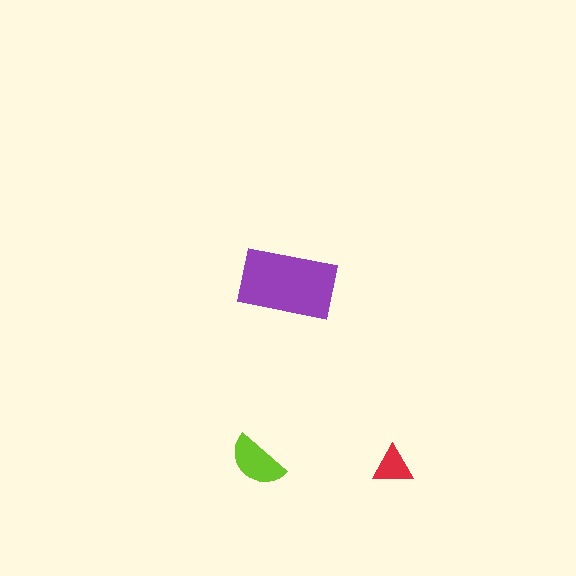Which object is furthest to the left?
The lime semicircle is leftmost.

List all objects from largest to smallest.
The purple rectangle, the lime semicircle, the red triangle.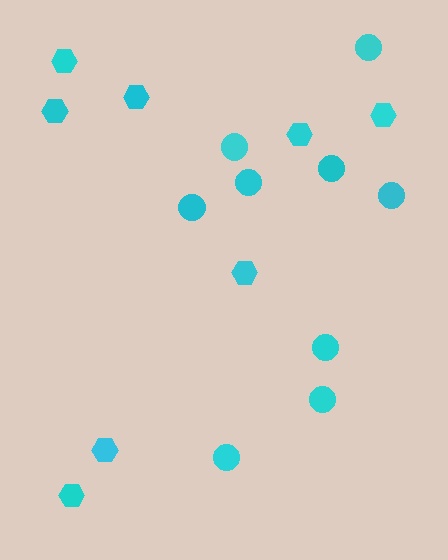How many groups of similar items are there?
There are 2 groups: one group of circles (9) and one group of hexagons (8).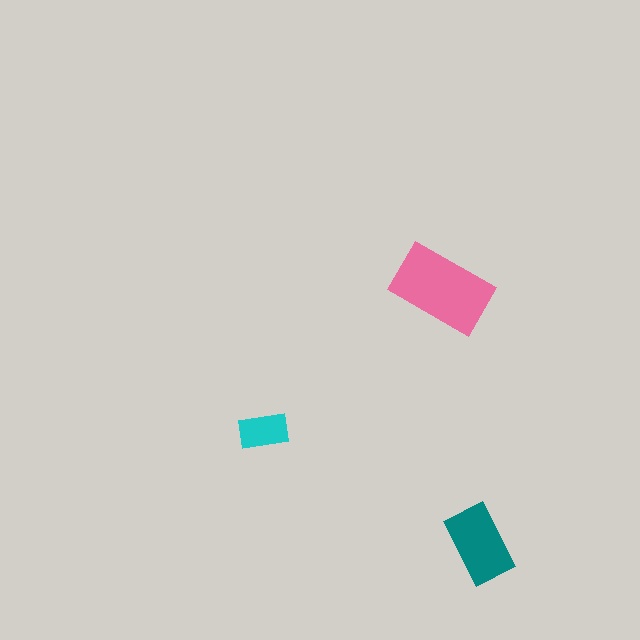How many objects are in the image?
There are 3 objects in the image.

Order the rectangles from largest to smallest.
the pink one, the teal one, the cyan one.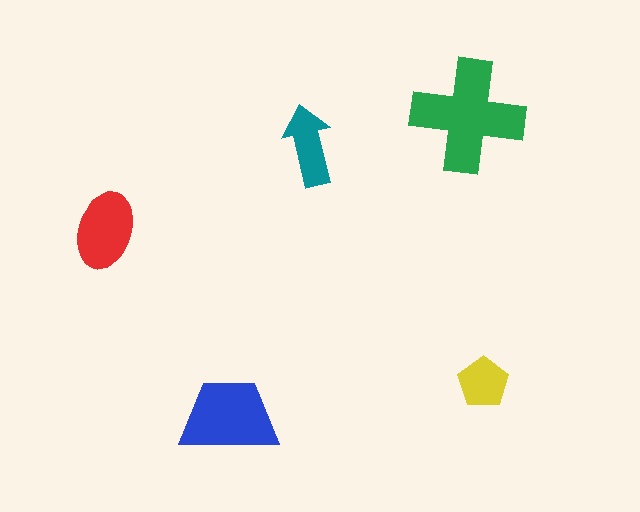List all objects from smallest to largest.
The yellow pentagon, the teal arrow, the red ellipse, the blue trapezoid, the green cross.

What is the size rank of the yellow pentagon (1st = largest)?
5th.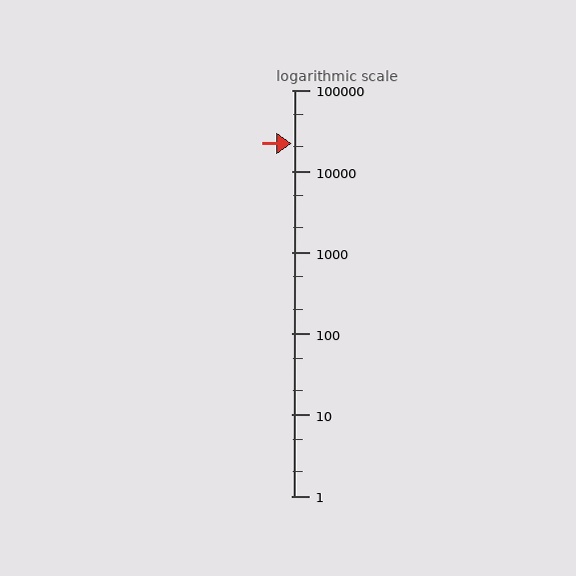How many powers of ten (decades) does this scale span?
The scale spans 5 decades, from 1 to 100000.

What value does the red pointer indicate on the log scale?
The pointer indicates approximately 22000.